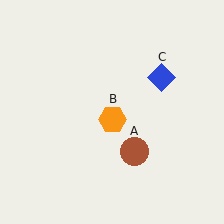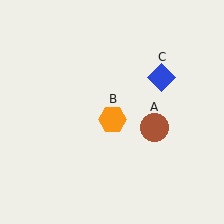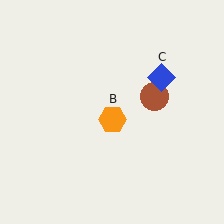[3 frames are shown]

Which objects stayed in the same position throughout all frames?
Orange hexagon (object B) and blue diamond (object C) remained stationary.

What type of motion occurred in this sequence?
The brown circle (object A) rotated counterclockwise around the center of the scene.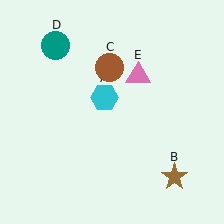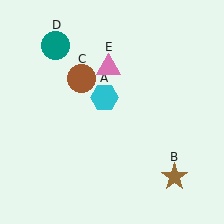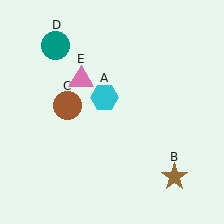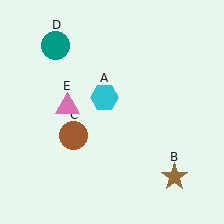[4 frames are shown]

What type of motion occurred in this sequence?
The brown circle (object C), pink triangle (object E) rotated counterclockwise around the center of the scene.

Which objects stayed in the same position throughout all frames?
Cyan hexagon (object A) and brown star (object B) and teal circle (object D) remained stationary.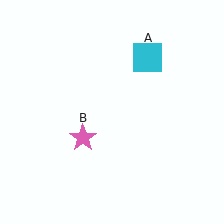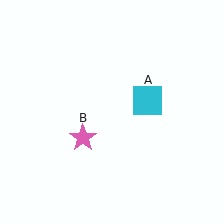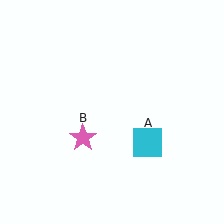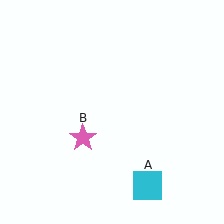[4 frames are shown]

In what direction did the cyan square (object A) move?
The cyan square (object A) moved down.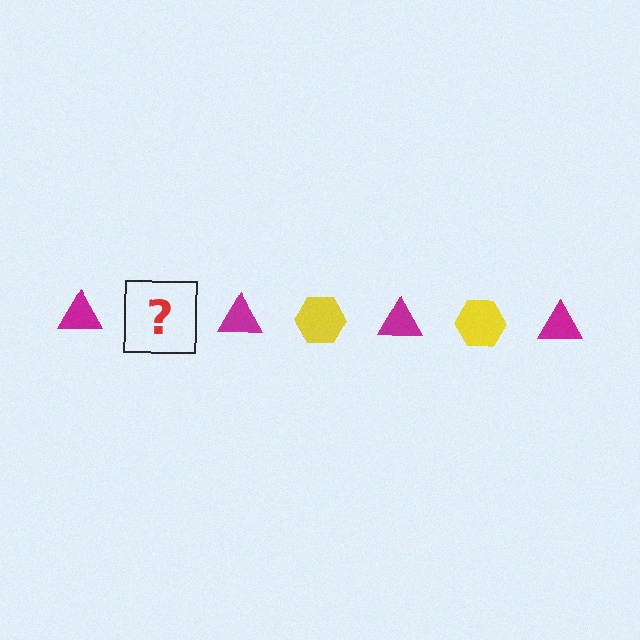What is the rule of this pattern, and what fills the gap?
The rule is that the pattern alternates between magenta triangle and yellow hexagon. The gap should be filled with a yellow hexagon.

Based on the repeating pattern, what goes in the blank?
The blank should be a yellow hexagon.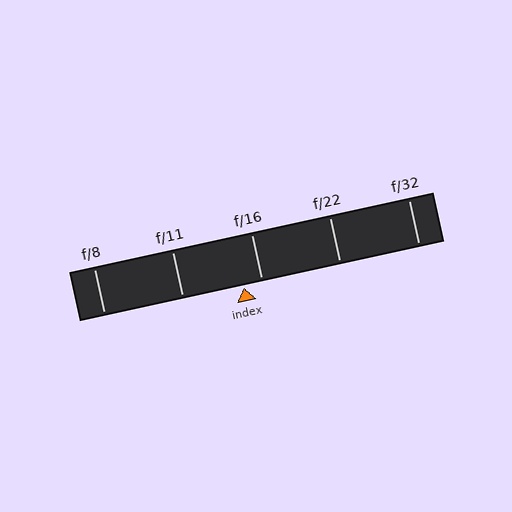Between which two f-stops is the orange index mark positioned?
The index mark is between f/11 and f/16.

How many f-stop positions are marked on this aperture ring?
There are 5 f-stop positions marked.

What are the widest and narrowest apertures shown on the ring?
The widest aperture shown is f/8 and the narrowest is f/32.